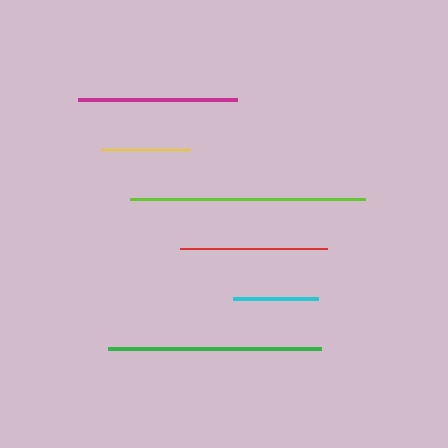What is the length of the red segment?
The red segment is approximately 147 pixels long.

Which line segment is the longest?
The lime line is the longest at approximately 235 pixels.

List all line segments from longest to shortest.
From longest to shortest: lime, green, magenta, red, yellow, cyan.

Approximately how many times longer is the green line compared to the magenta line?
The green line is approximately 1.3 times the length of the magenta line.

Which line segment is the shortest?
The cyan line is the shortest at approximately 86 pixels.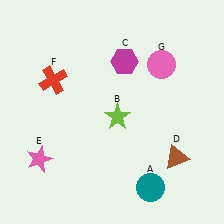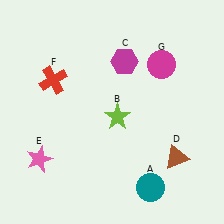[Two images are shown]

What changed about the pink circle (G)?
In Image 1, G is pink. In Image 2, it changed to magenta.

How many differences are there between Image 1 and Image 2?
There is 1 difference between the two images.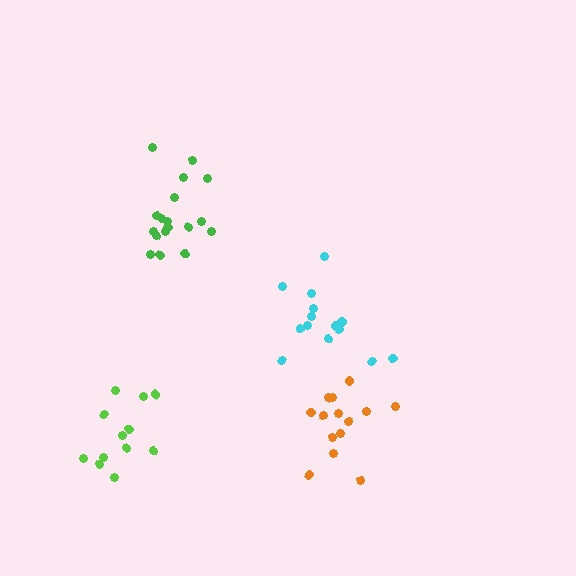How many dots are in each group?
Group 1: 14 dots, Group 2: 12 dots, Group 3: 14 dots, Group 4: 18 dots (58 total).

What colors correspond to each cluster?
The clusters are colored: orange, lime, cyan, green.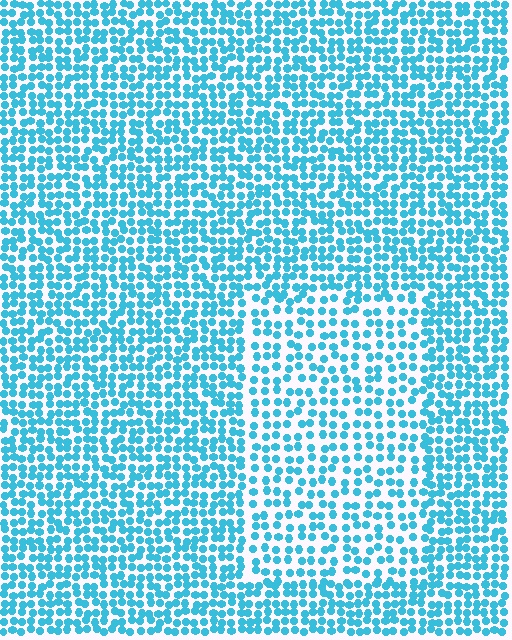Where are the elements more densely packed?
The elements are more densely packed outside the rectangle boundary.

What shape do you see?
I see a rectangle.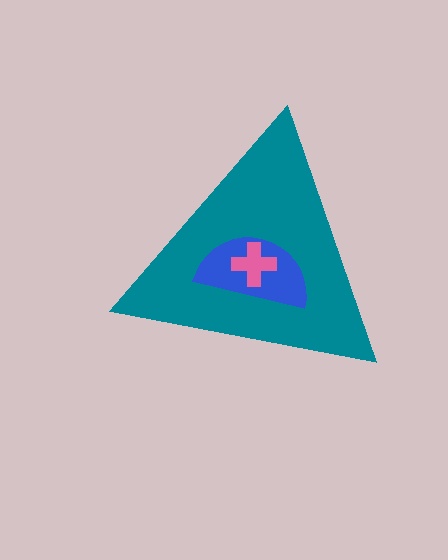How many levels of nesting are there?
3.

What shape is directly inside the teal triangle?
The blue semicircle.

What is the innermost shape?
The pink cross.